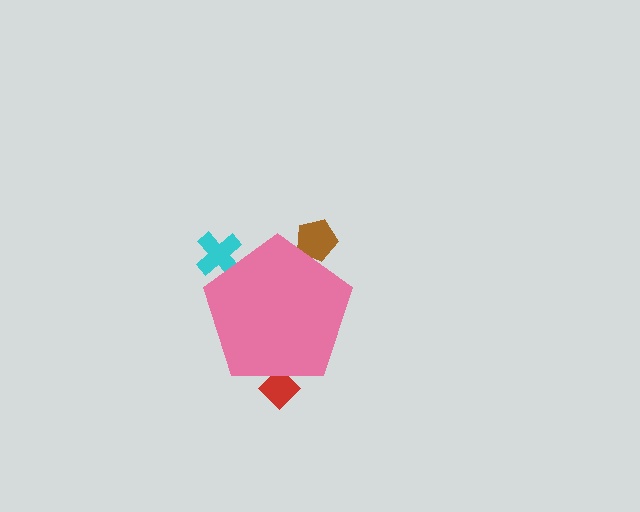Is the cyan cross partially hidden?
Yes, the cyan cross is partially hidden behind the pink pentagon.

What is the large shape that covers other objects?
A pink pentagon.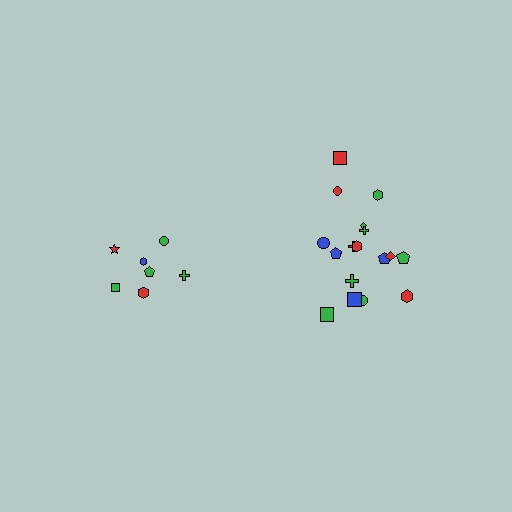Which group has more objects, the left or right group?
The right group.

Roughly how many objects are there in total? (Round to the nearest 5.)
Roughly 25 objects in total.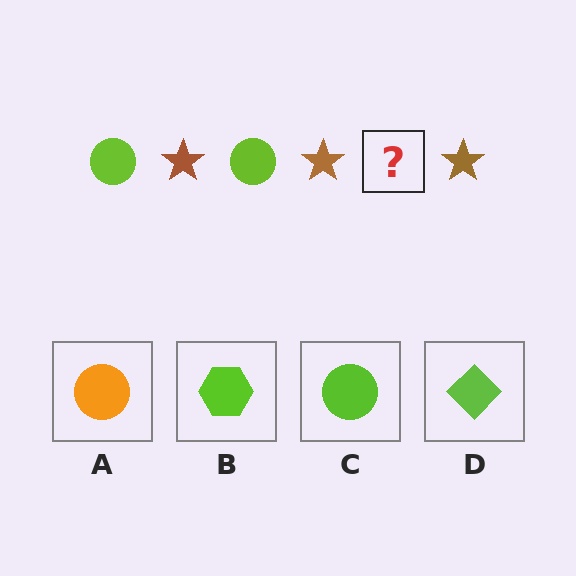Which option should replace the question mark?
Option C.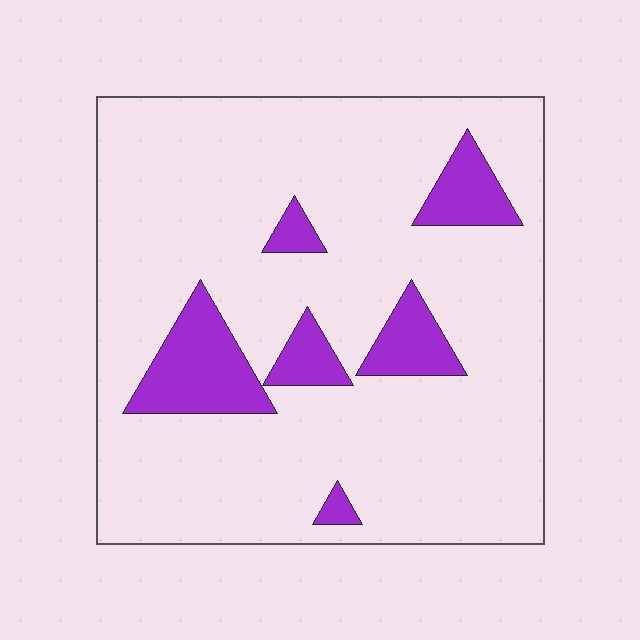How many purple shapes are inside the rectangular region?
6.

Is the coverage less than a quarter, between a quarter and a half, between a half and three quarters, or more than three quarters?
Less than a quarter.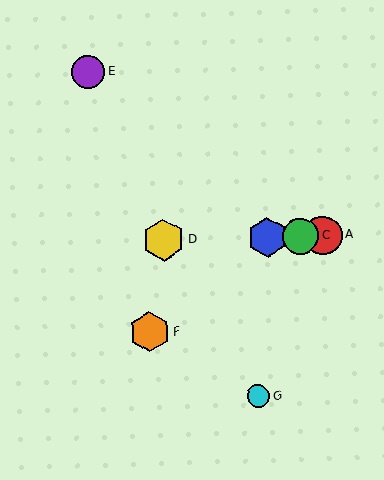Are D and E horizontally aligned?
No, D is at y≈240 and E is at y≈72.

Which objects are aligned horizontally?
Objects A, B, C, D are aligned horizontally.